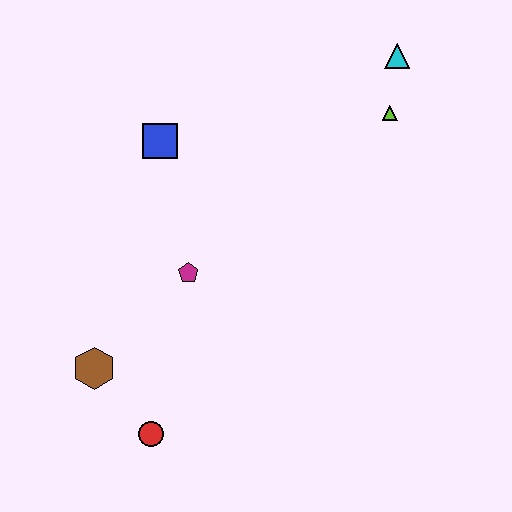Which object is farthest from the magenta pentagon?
The cyan triangle is farthest from the magenta pentagon.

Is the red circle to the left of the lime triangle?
Yes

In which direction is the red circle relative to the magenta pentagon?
The red circle is below the magenta pentagon.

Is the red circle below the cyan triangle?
Yes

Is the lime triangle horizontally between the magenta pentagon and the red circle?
No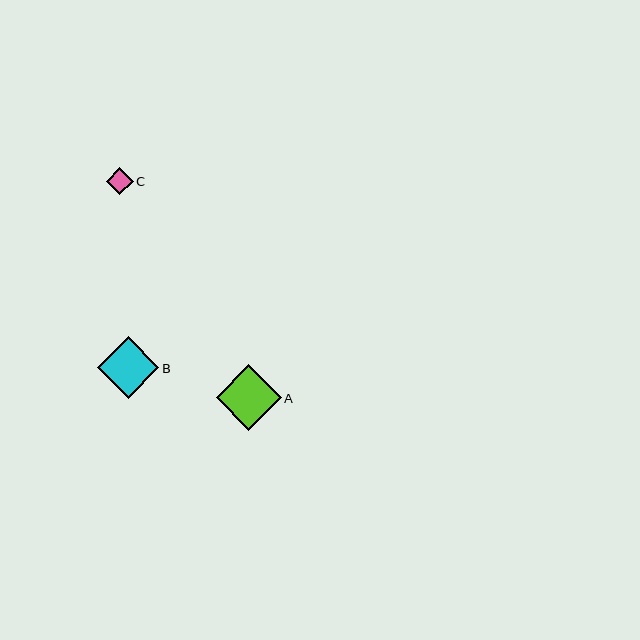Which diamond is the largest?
Diamond A is the largest with a size of approximately 65 pixels.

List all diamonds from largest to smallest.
From largest to smallest: A, B, C.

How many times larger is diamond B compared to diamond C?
Diamond B is approximately 2.3 times the size of diamond C.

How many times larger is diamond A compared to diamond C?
Diamond A is approximately 2.4 times the size of diamond C.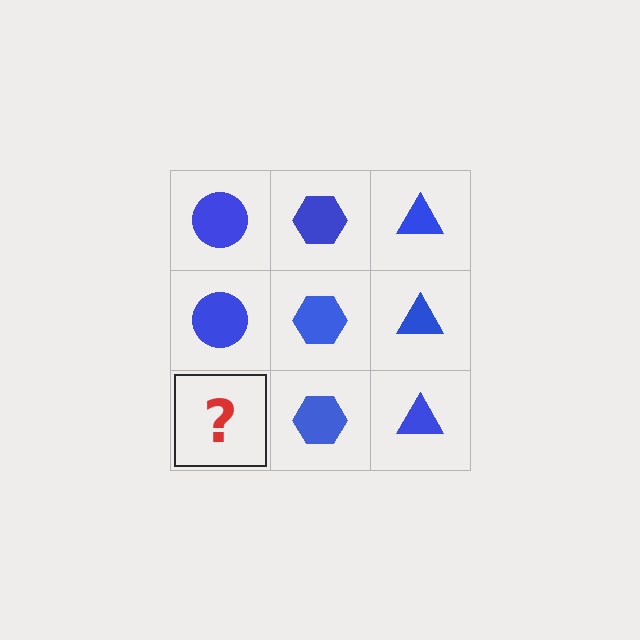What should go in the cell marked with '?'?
The missing cell should contain a blue circle.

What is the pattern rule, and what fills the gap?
The rule is that each column has a consistent shape. The gap should be filled with a blue circle.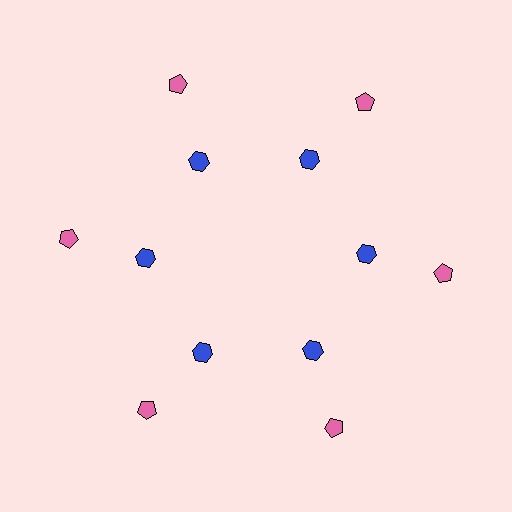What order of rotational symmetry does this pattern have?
This pattern has 6-fold rotational symmetry.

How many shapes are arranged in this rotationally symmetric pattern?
There are 12 shapes, arranged in 6 groups of 2.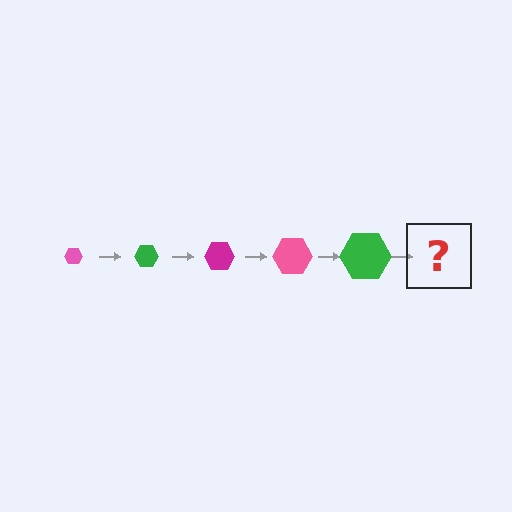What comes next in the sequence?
The next element should be a magenta hexagon, larger than the previous one.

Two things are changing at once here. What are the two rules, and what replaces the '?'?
The two rules are that the hexagon grows larger each step and the color cycles through pink, green, and magenta. The '?' should be a magenta hexagon, larger than the previous one.